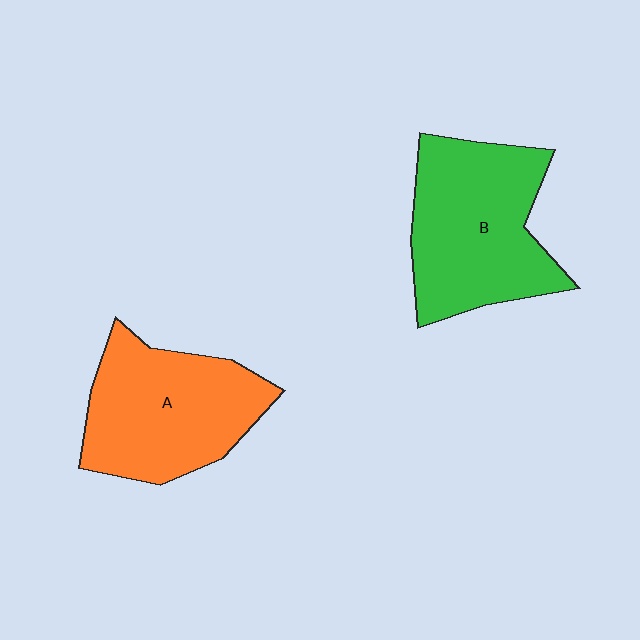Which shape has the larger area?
Shape B (green).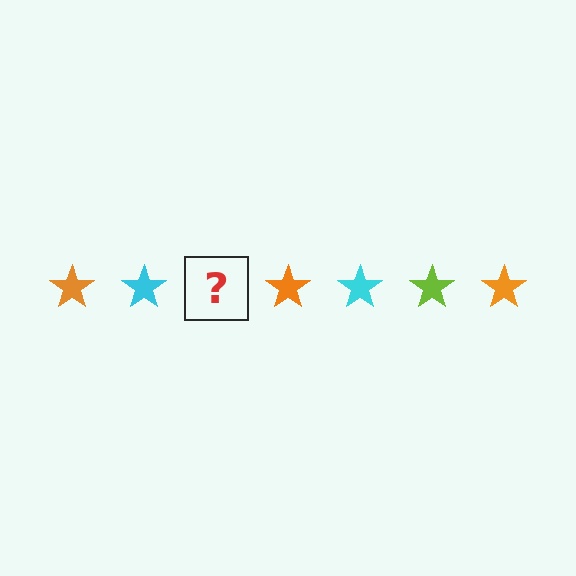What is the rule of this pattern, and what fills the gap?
The rule is that the pattern cycles through orange, cyan, lime stars. The gap should be filled with a lime star.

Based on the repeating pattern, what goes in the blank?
The blank should be a lime star.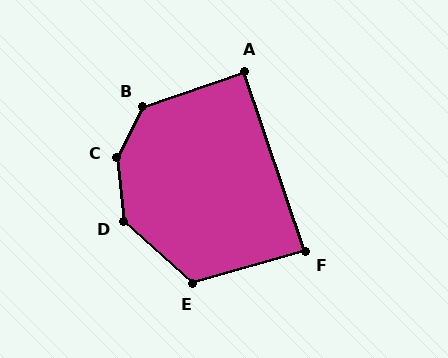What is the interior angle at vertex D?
Approximately 138 degrees (obtuse).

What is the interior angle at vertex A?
Approximately 90 degrees (approximately right).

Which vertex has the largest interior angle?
C, at approximately 148 degrees.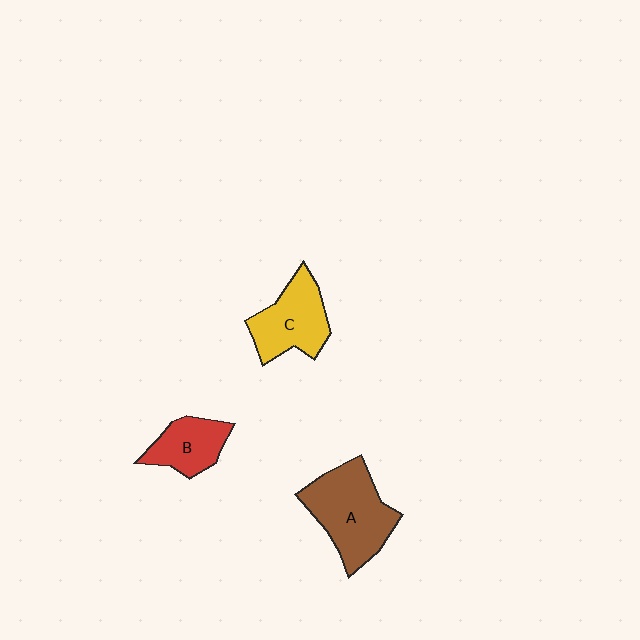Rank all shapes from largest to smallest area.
From largest to smallest: A (brown), C (yellow), B (red).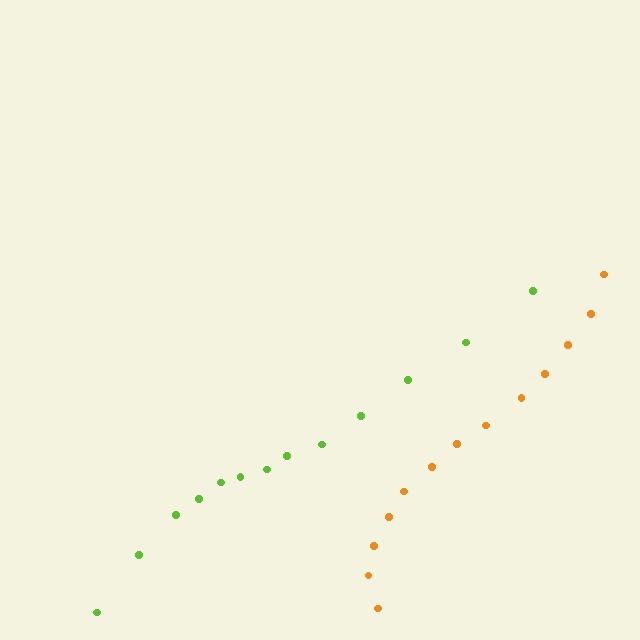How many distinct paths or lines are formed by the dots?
There are 2 distinct paths.